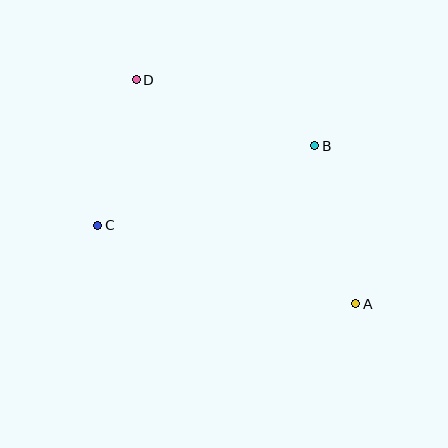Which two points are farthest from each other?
Points A and D are farthest from each other.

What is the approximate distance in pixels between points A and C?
The distance between A and C is approximately 270 pixels.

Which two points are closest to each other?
Points C and D are closest to each other.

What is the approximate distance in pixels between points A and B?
The distance between A and B is approximately 163 pixels.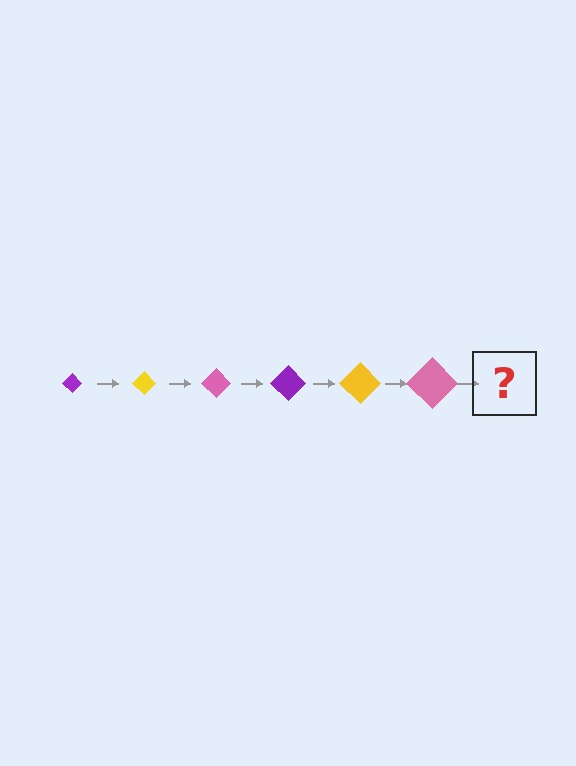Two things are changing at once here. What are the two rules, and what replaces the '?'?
The two rules are that the diamond grows larger each step and the color cycles through purple, yellow, and pink. The '?' should be a purple diamond, larger than the previous one.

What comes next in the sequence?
The next element should be a purple diamond, larger than the previous one.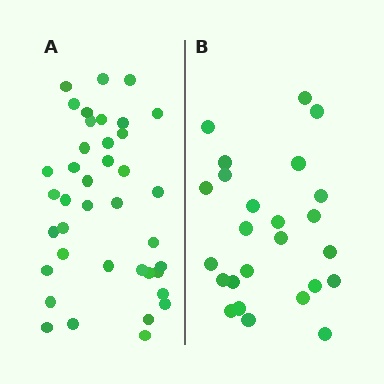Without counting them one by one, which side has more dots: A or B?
Region A (the left region) has more dots.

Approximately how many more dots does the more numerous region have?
Region A has approximately 15 more dots than region B.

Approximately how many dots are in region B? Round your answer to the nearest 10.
About 20 dots. (The exact count is 25, which rounds to 20.)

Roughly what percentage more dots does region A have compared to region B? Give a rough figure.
About 55% more.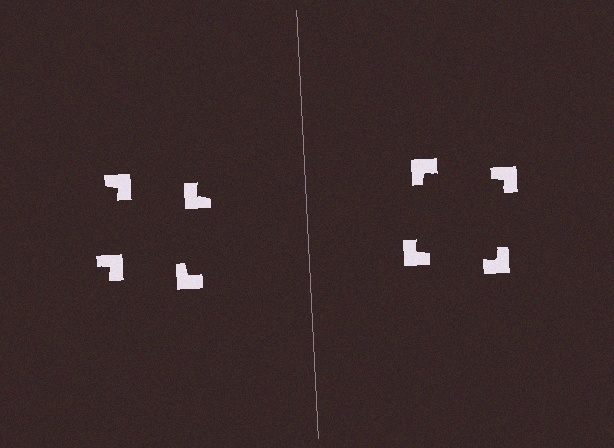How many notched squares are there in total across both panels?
8 — 4 on each side.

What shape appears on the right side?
An illusory square.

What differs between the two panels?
The notched squares are positioned identically on both sides; only the wedge orientations differ. On the right they align to a square; on the left they are misaligned.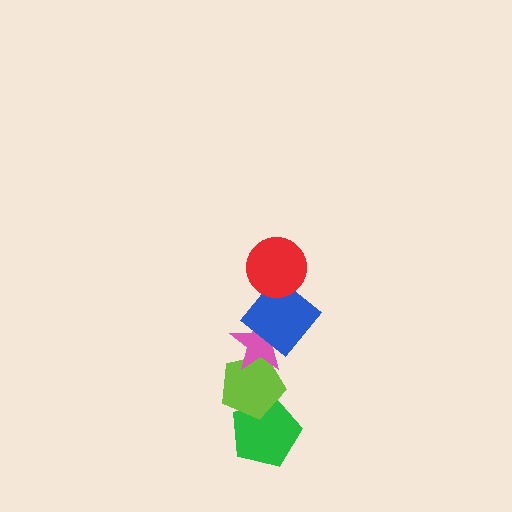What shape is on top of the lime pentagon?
The pink star is on top of the lime pentagon.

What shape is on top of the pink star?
The blue diamond is on top of the pink star.